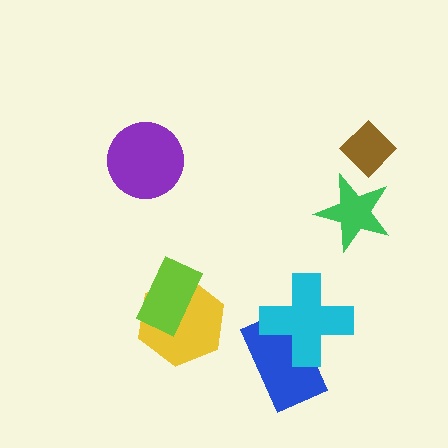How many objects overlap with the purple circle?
0 objects overlap with the purple circle.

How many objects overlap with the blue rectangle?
1 object overlaps with the blue rectangle.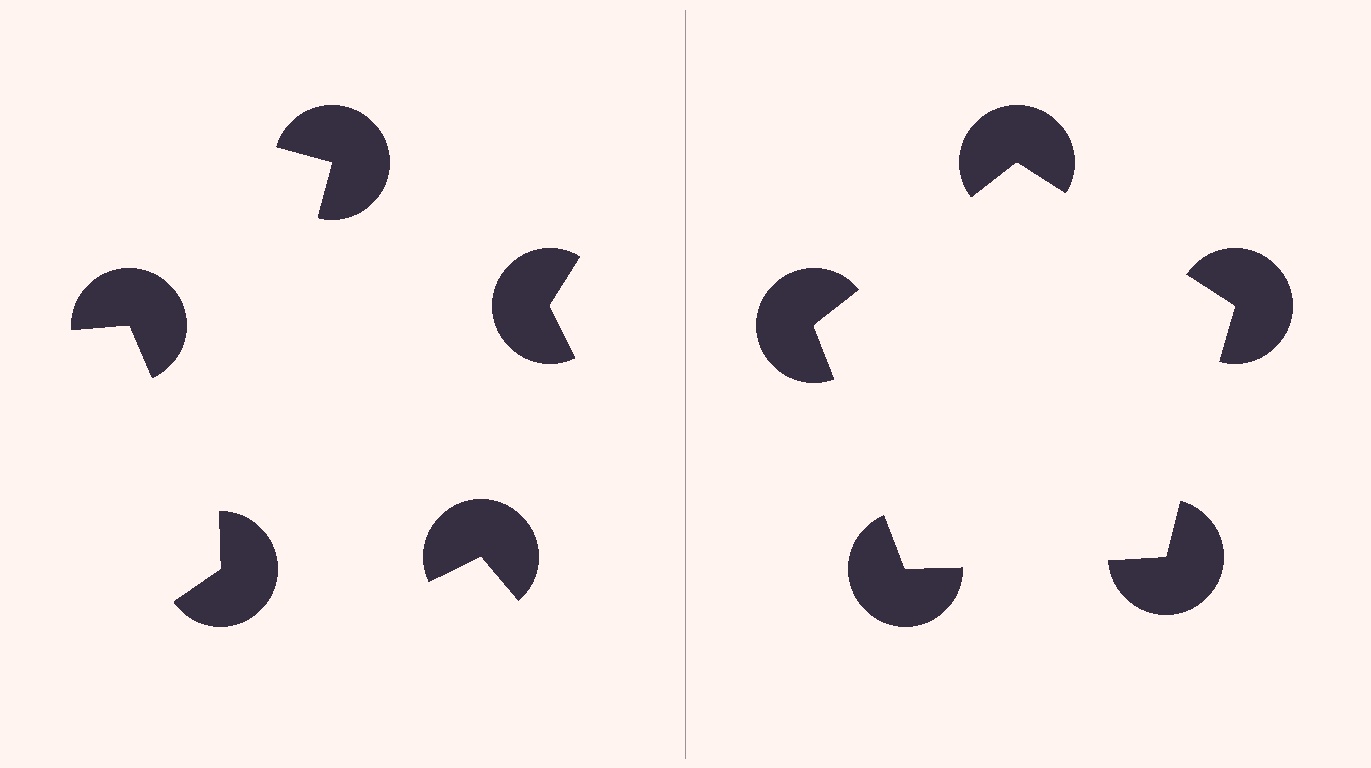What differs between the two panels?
The pac-man discs are positioned identically on both sides; only the wedge orientations differ. On the right they align to a pentagon; on the left they are misaligned.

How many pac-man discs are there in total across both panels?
10 — 5 on each side.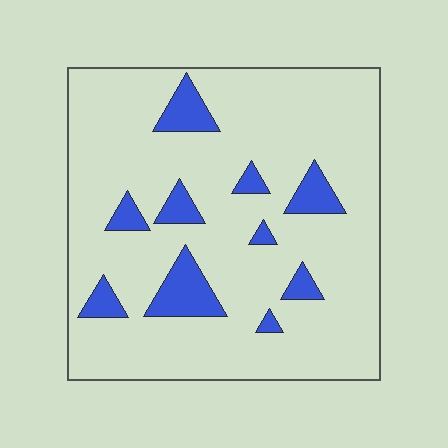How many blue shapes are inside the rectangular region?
10.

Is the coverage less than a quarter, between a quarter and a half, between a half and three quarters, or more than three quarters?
Less than a quarter.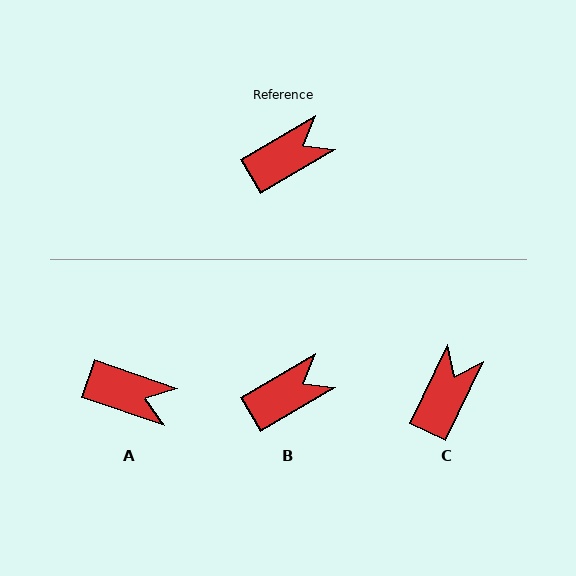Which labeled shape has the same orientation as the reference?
B.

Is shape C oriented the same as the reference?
No, it is off by about 34 degrees.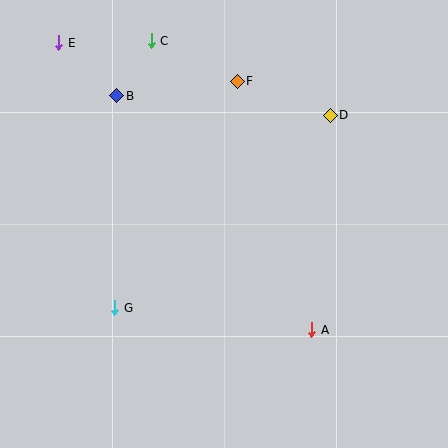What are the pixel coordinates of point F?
Point F is at (237, 81).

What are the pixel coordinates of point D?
Point D is at (330, 115).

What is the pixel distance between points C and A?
The distance between C and A is 330 pixels.